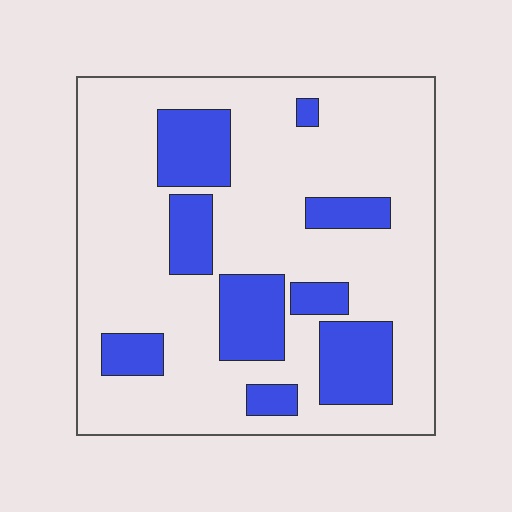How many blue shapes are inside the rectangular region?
9.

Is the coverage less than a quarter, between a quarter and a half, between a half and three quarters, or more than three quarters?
Less than a quarter.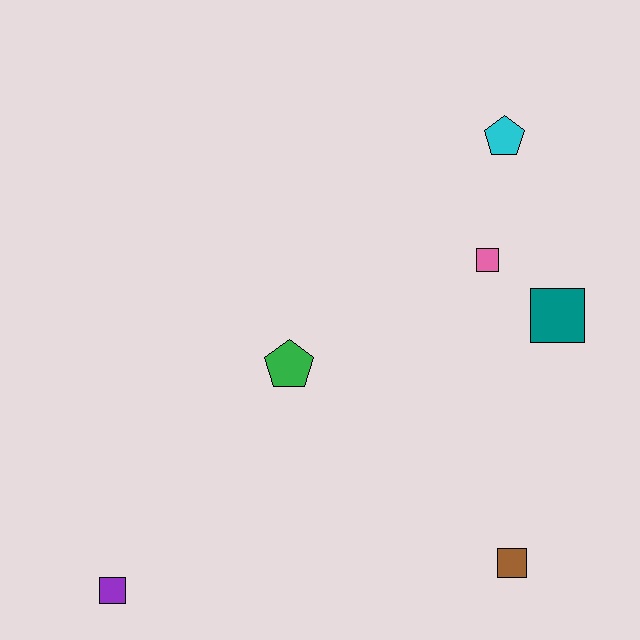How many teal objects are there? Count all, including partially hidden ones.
There is 1 teal object.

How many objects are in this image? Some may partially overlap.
There are 6 objects.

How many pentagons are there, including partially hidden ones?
There are 2 pentagons.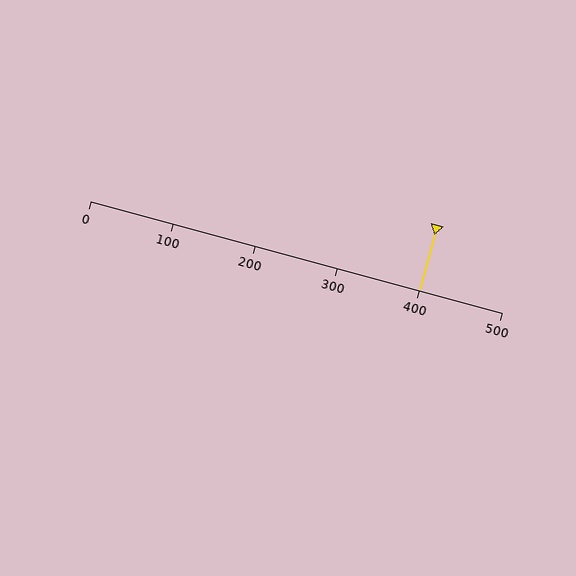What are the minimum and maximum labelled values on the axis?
The axis runs from 0 to 500.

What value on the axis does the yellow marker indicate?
The marker indicates approximately 400.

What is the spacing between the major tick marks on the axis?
The major ticks are spaced 100 apart.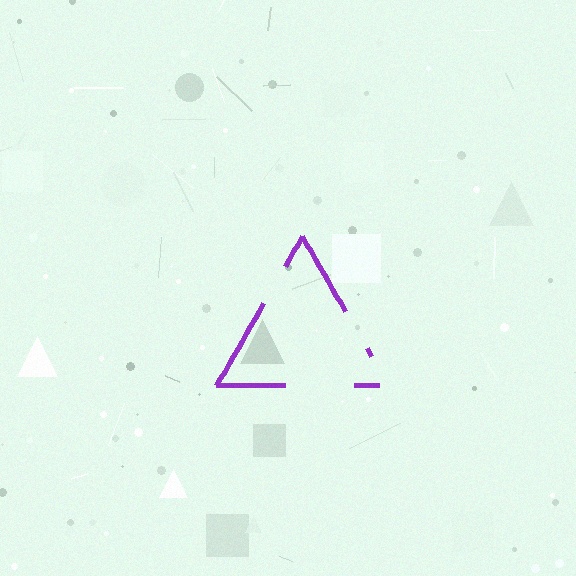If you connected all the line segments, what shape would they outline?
They would outline a triangle.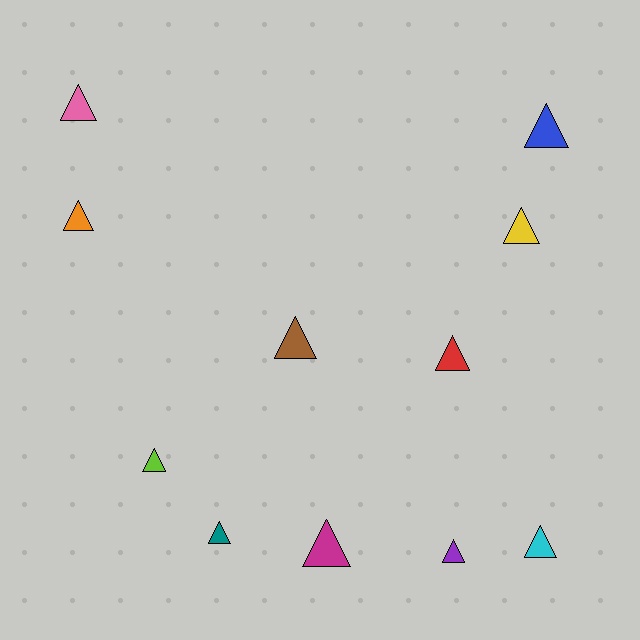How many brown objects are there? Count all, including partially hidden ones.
There is 1 brown object.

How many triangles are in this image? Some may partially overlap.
There are 11 triangles.